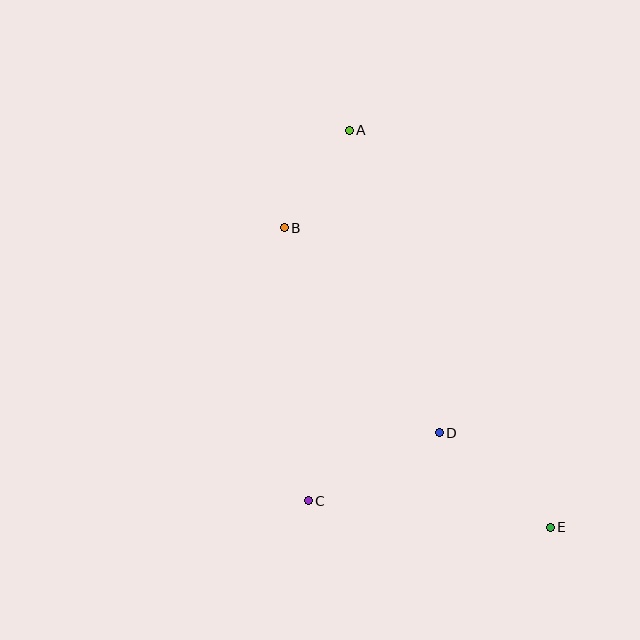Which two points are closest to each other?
Points A and B are closest to each other.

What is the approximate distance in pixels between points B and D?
The distance between B and D is approximately 257 pixels.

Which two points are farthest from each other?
Points A and E are farthest from each other.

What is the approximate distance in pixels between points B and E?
The distance between B and E is approximately 400 pixels.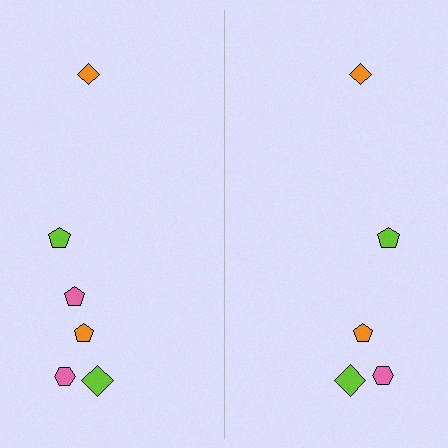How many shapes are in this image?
There are 11 shapes in this image.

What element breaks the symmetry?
A pink pentagon is missing from the right side.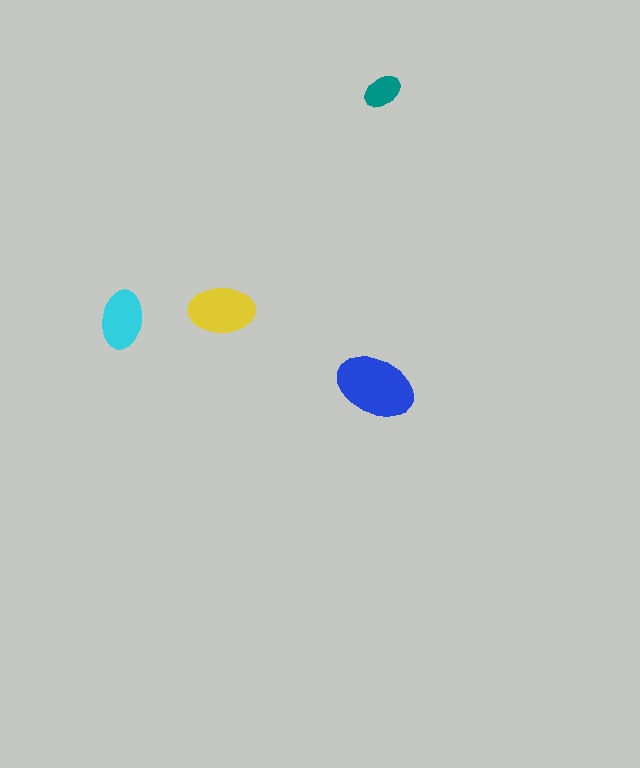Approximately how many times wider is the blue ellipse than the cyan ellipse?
About 1.5 times wider.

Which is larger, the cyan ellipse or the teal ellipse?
The cyan one.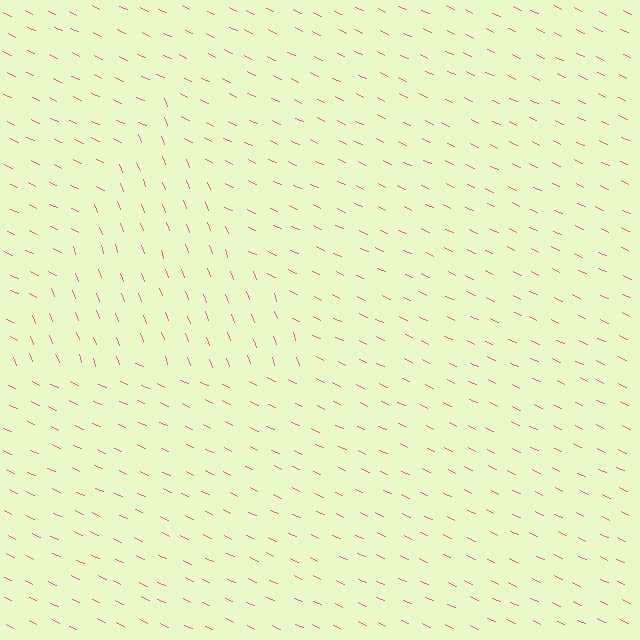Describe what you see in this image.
The image is filled with small pink line segments. A triangle region in the image has lines oriented differently from the surrounding lines, creating a visible texture boundary.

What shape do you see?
I see a triangle.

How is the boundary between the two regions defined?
The boundary is defined purely by a change in line orientation (approximately 45 degrees difference). All lines are the same color and thickness.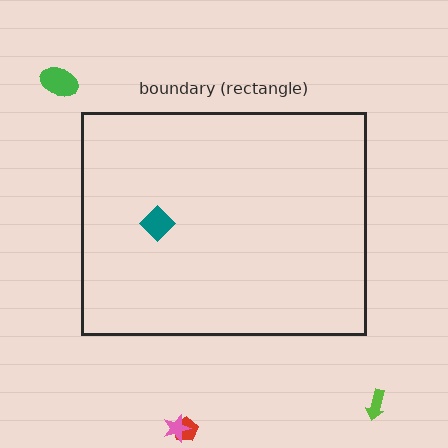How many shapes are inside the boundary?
1 inside, 4 outside.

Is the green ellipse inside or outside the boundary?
Outside.